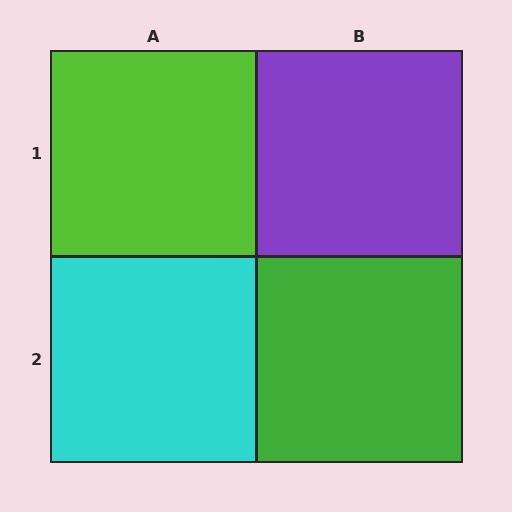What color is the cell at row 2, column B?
Green.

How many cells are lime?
1 cell is lime.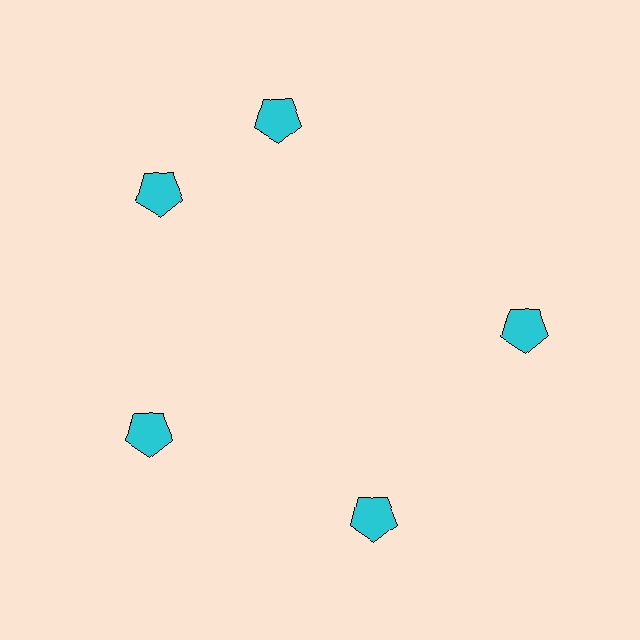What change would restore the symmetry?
The symmetry would be restored by rotating it back into even spacing with its neighbors so that all 5 pentagons sit at equal angles and equal distance from the center.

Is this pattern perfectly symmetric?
No. The 5 cyan pentagons are arranged in a ring, but one element near the 1 o'clock position is rotated out of alignment along the ring, breaking the 5-fold rotational symmetry.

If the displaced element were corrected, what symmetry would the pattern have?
It would have 5-fold rotational symmetry — the pattern would map onto itself every 72 degrees.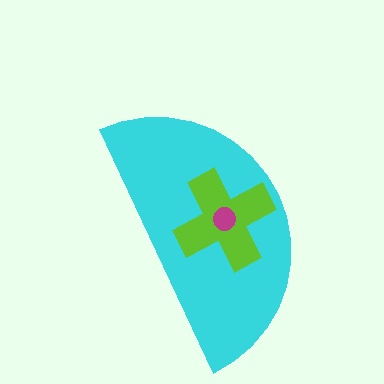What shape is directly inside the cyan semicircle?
The lime cross.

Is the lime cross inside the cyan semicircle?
Yes.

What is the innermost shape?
The magenta circle.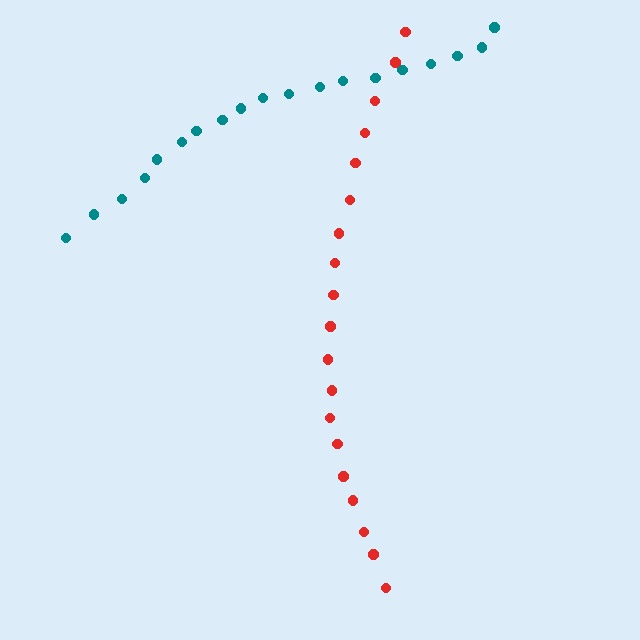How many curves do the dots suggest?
There are 2 distinct paths.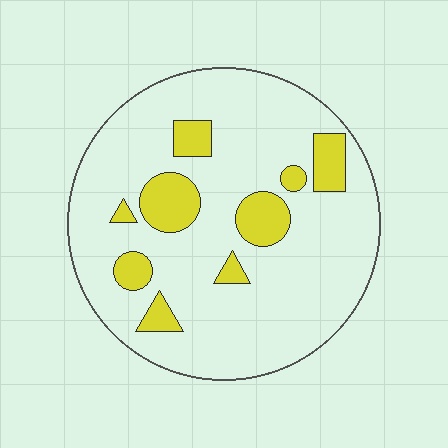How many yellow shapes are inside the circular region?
9.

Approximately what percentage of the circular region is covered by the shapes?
Approximately 15%.